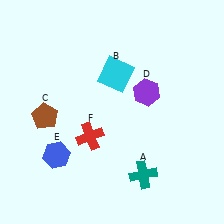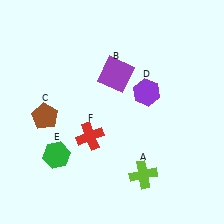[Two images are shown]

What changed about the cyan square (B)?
In Image 1, B is cyan. In Image 2, it changed to purple.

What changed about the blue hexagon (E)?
In Image 1, E is blue. In Image 2, it changed to green.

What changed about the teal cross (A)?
In Image 1, A is teal. In Image 2, it changed to lime.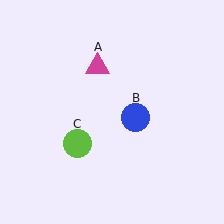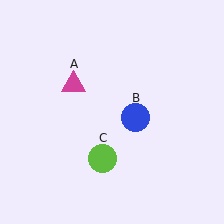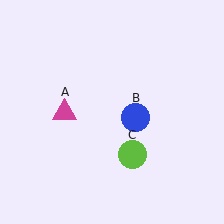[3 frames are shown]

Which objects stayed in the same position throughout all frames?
Blue circle (object B) remained stationary.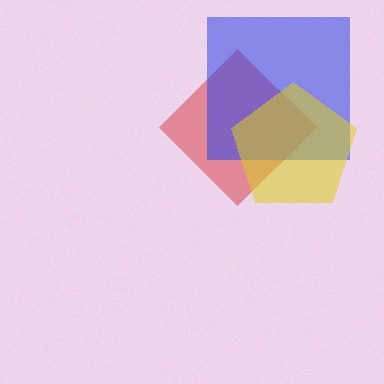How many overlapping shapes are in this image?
There are 3 overlapping shapes in the image.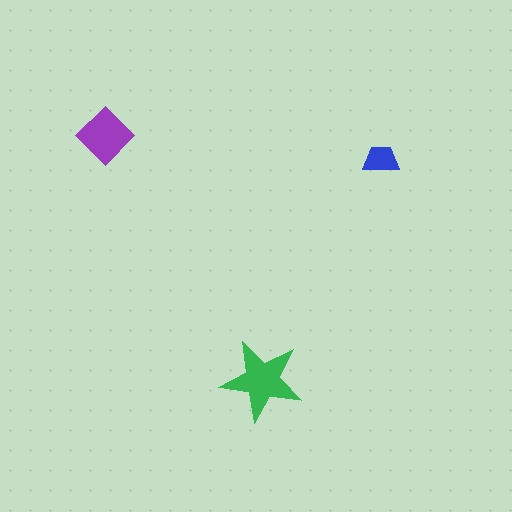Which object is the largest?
The green star.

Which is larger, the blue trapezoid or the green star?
The green star.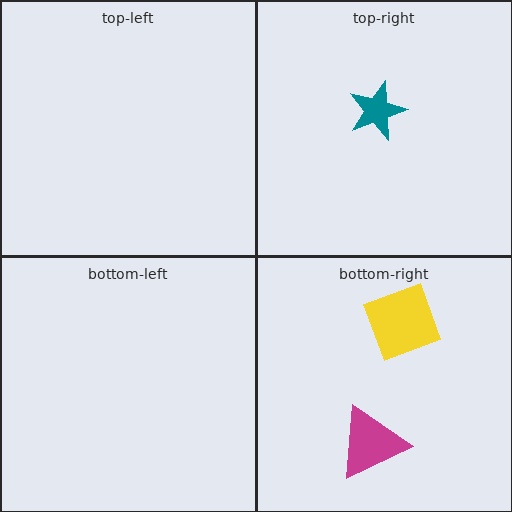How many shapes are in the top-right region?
1.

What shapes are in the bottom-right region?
The yellow diamond, the magenta triangle.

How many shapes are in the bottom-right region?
2.